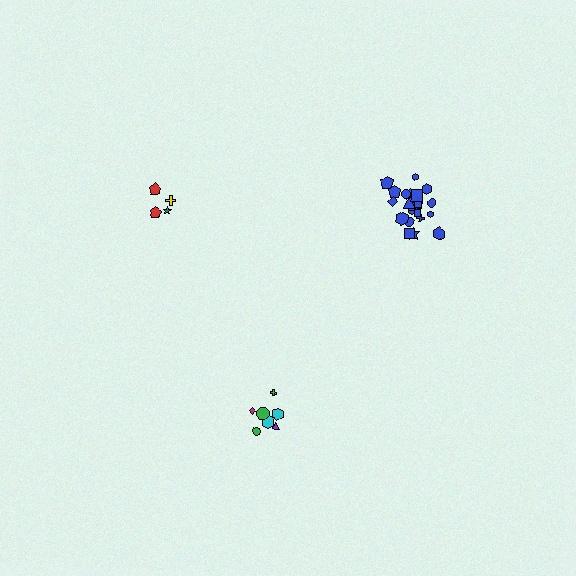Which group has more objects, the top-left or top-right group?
The top-right group.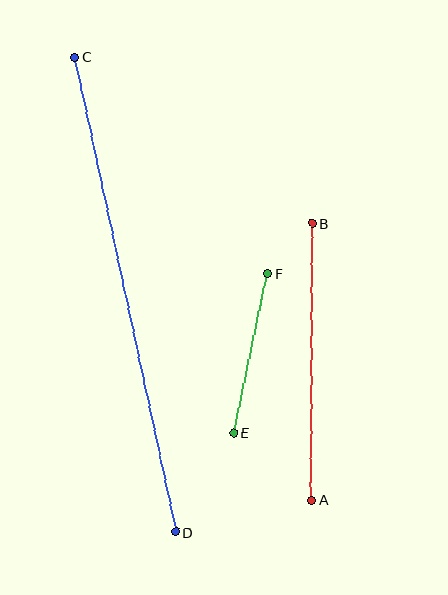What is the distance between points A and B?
The distance is approximately 277 pixels.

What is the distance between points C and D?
The distance is approximately 486 pixels.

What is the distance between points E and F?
The distance is approximately 163 pixels.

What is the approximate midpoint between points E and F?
The midpoint is at approximately (251, 353) pixels.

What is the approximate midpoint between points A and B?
The midpoint is at approximately (312, 362) pixels.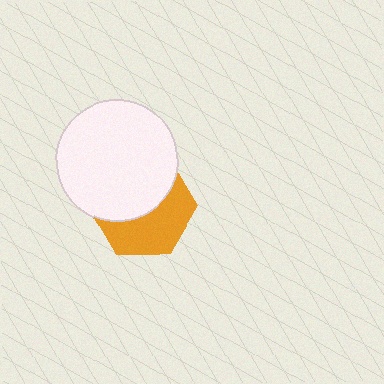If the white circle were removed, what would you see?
You would see the complete orange hexagon.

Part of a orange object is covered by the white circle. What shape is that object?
It is a hexagon.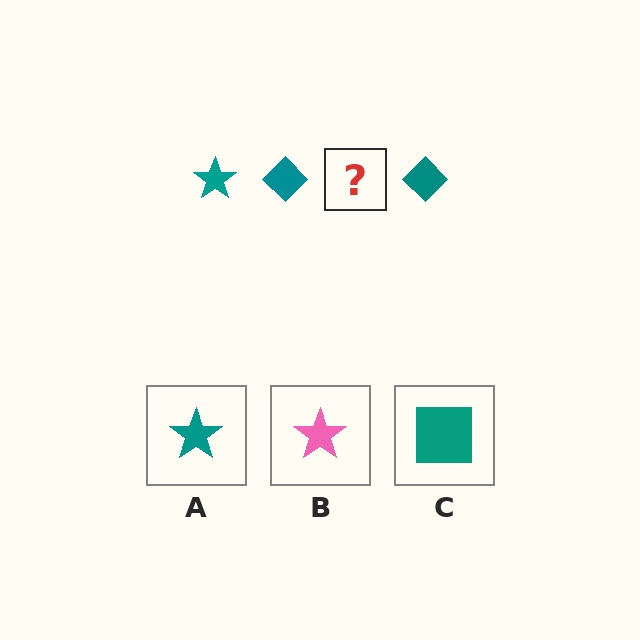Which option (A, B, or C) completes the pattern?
A.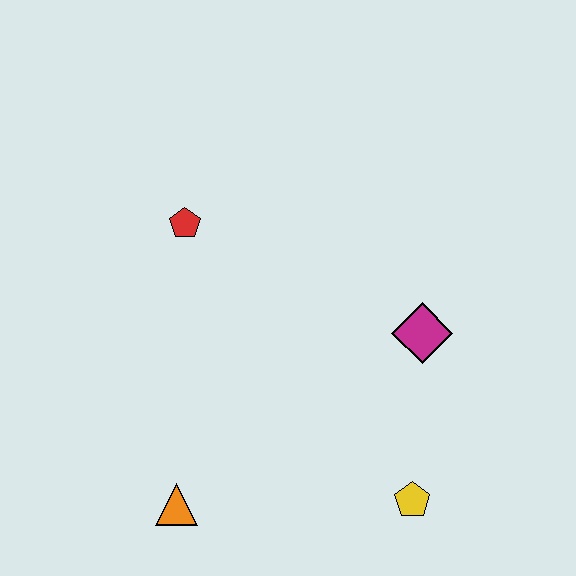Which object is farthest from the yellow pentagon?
The red pentagon is farthest from the yellow pentagon.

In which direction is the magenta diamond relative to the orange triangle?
The magenta diamond is to the right of the orange triangle.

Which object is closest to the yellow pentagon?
The magenta diamond is closest to the yellow pentagon.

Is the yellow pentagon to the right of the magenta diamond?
No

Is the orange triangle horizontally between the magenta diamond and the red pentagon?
No